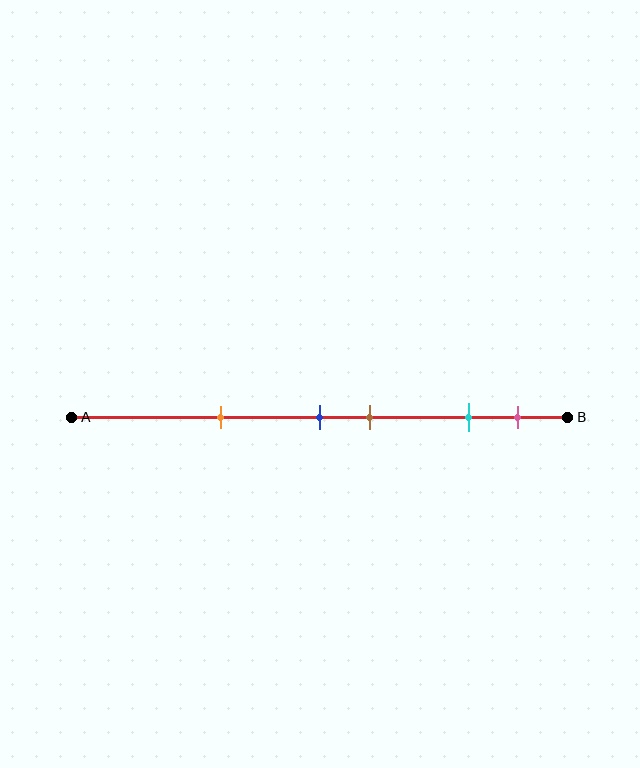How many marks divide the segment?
There are 5 marks dividing the segment.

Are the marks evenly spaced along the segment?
No, the marks are not evenly spaced.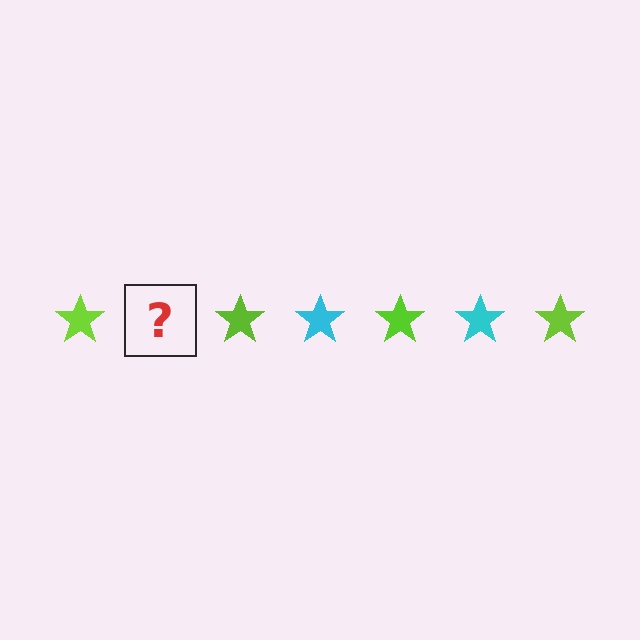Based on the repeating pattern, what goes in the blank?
The blank should be a cyan star.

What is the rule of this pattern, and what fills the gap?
The rule is that the pattern cycles through lime, cyan stars. The gap should be filled with a cyan star.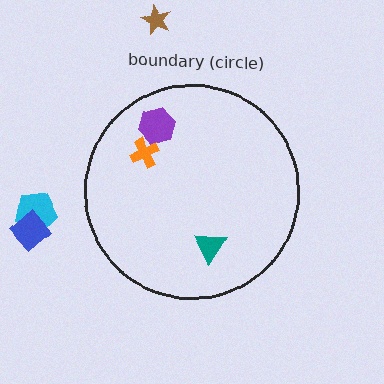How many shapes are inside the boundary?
3 inside, 3 outside.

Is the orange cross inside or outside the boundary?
Inside.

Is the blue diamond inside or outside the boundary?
Outside.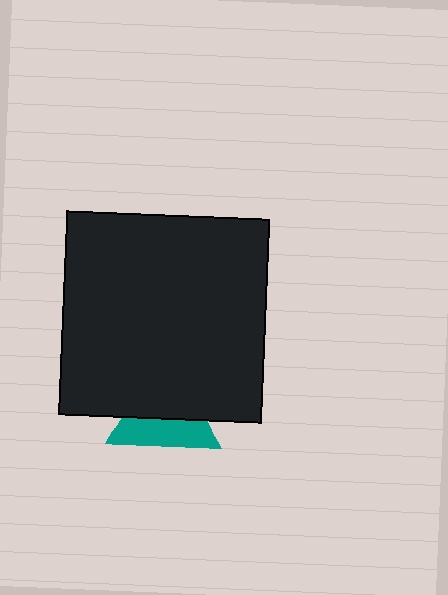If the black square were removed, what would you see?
You would see the complete teal triangle.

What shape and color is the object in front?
The object in front is a black square.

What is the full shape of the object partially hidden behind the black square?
The partially hidden object is a teal triangle.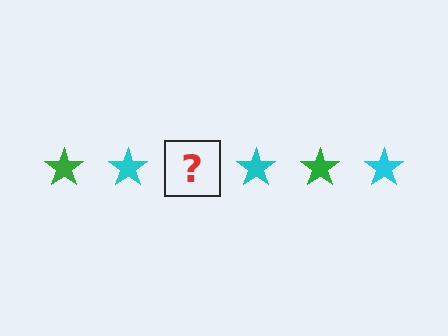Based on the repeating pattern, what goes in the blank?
The blank should be a green star.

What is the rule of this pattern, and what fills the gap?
The rule is that the pattern cycles through green, cyan stars. The gap should be filled with a green star.